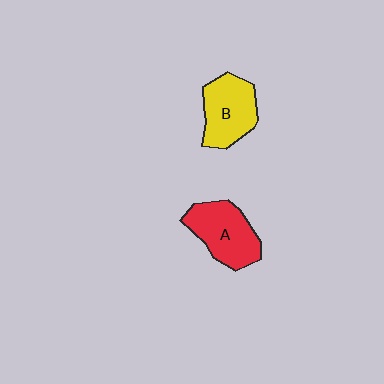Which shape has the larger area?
Shape A (red).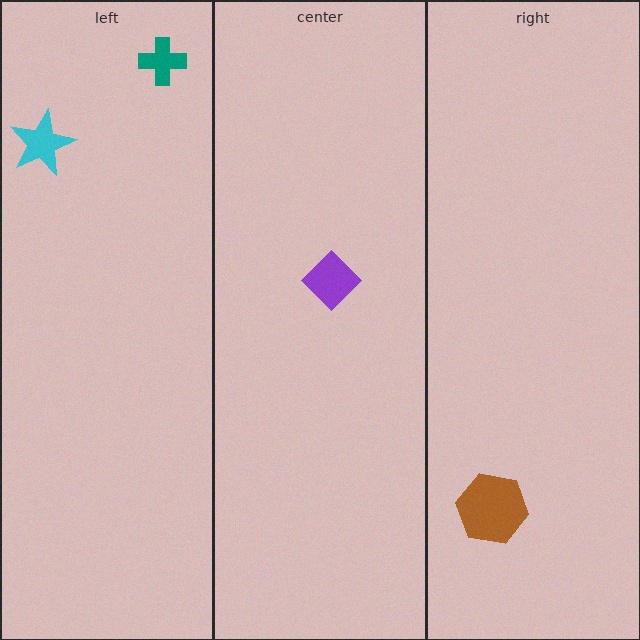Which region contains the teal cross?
The left region.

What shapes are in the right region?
The brown hexagon.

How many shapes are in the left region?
2.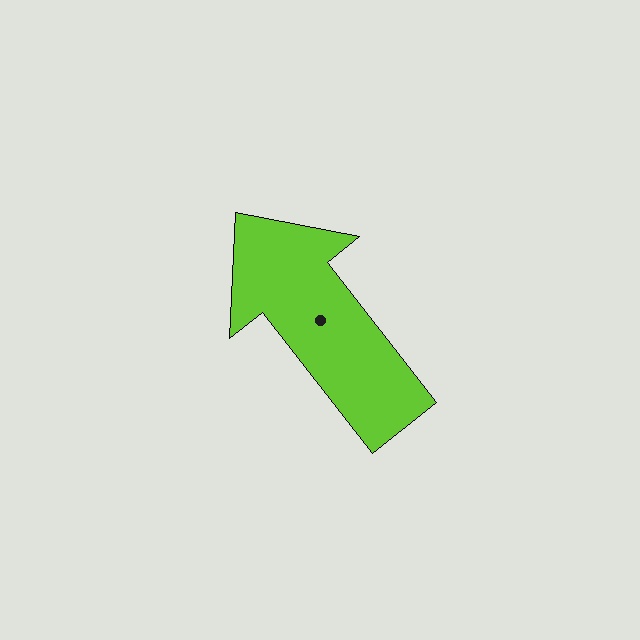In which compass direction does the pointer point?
Northwest.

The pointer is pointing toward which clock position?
Roughly 11 o'clock.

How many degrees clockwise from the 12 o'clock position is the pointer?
Approximately 322 degrees.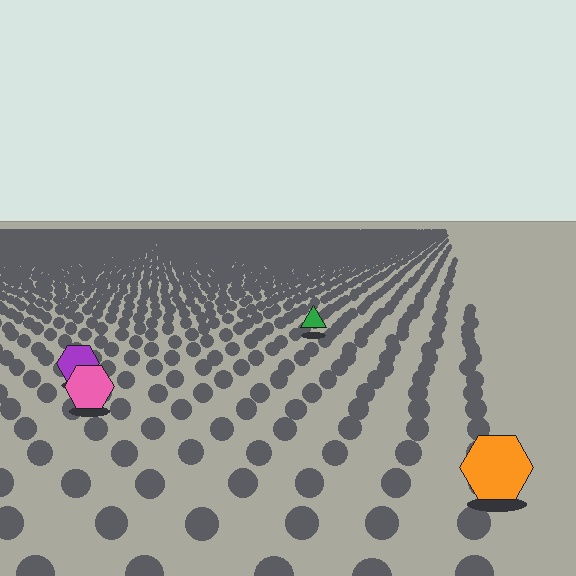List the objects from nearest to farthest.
From nearest to farthest: the orange hexagon, the pink hexagon, the purple hexagon, the green triangle.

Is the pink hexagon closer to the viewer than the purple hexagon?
Yes. The pink hexagon is closer — you can tell from the texture gradient: the ground texture is coarser near it.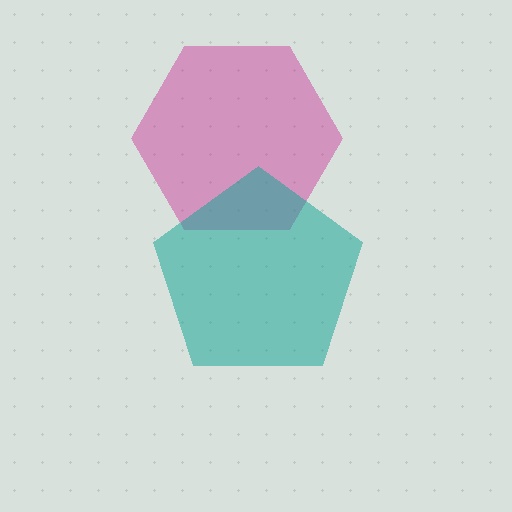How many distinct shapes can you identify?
There are 2 distinct shapes: a magenta hexagon, a teal pentagon.